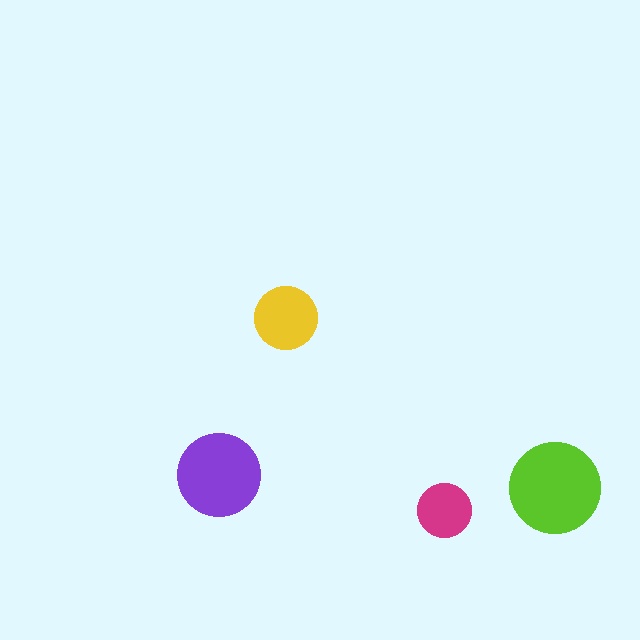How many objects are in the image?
There are 4 objects in the image.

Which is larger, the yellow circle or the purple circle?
The purple one.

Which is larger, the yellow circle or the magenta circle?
The yellow one.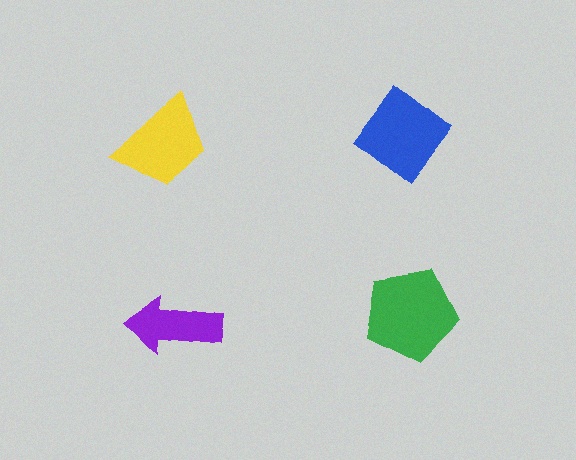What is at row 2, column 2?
A green pentagon.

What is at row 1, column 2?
A blue diamond.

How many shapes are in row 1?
2 shapes.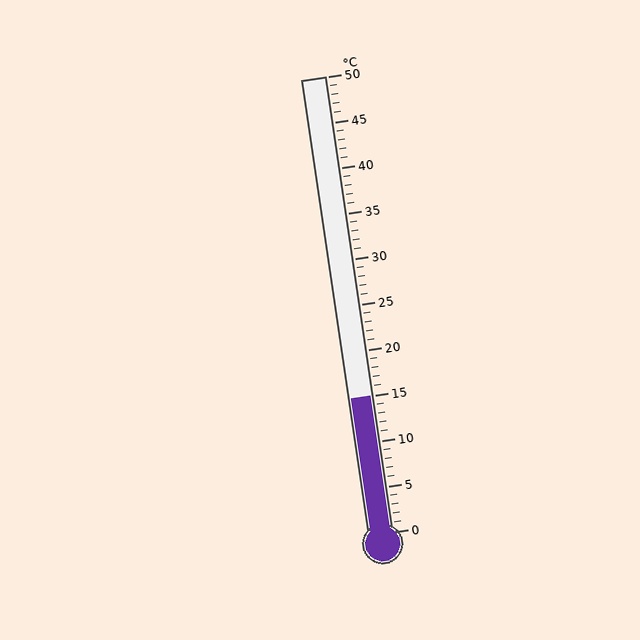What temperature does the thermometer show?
The thermometer shows approximately 15°C.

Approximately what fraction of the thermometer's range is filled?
The thermometer is filled to approximately 30% of its range.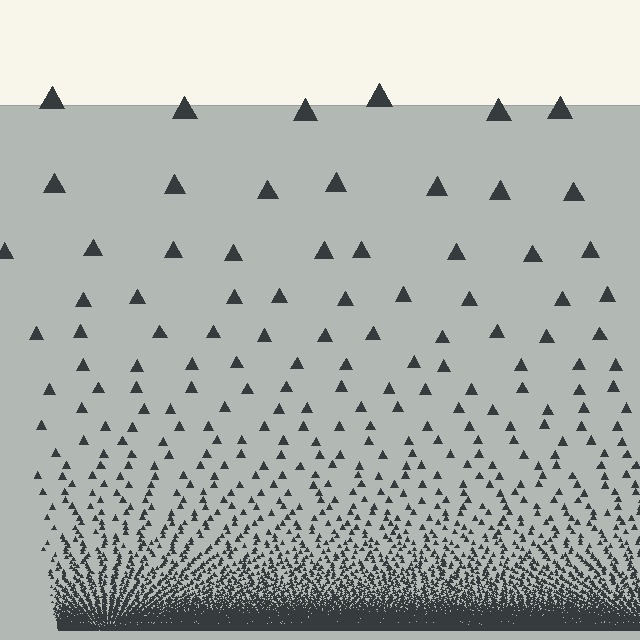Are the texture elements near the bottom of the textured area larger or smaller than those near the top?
Smaller. The gradient is inverted — elements near the bottom are smaller and denser.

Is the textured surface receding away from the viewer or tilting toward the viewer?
The surface appears to tilt toward the viewer. Texture elements get larger and sparser toward the top.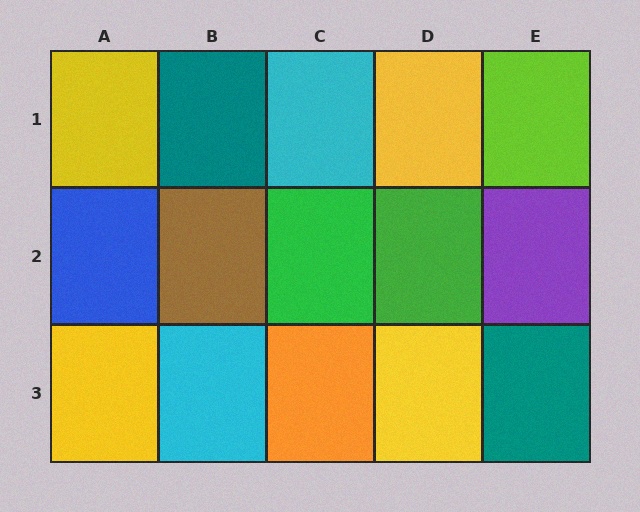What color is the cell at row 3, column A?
Yellow.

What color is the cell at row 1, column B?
Teal.